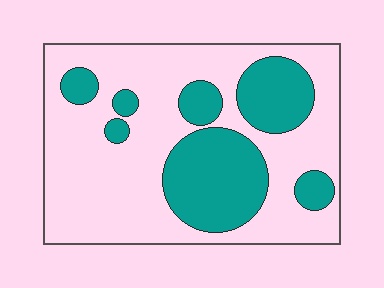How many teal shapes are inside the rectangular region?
7.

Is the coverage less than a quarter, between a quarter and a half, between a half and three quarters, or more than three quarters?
Between a quarter and a half.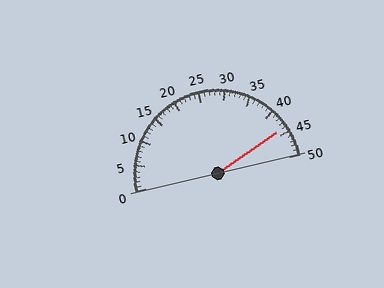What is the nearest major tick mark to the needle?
The nearest major tick mark is 45.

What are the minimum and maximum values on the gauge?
The gauge ranges from 0 to 50.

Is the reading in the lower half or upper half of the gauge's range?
The reading is in the upper half of the range (0 to 50).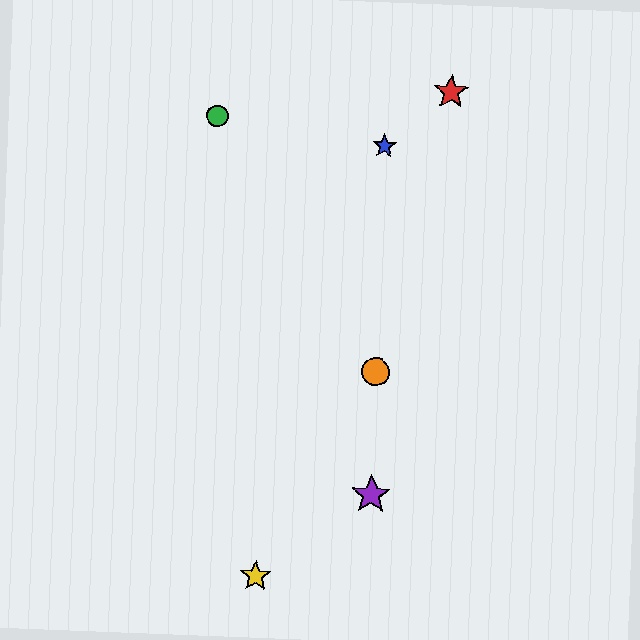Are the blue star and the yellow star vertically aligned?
No, the blue star is at x≈385 and the yellow star is at x≈255.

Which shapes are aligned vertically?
The blue star, the purple star, the orange circle are aligned vertically.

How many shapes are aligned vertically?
3 shapes (the blue star, the purple star, the orange circle) are aligned vertically.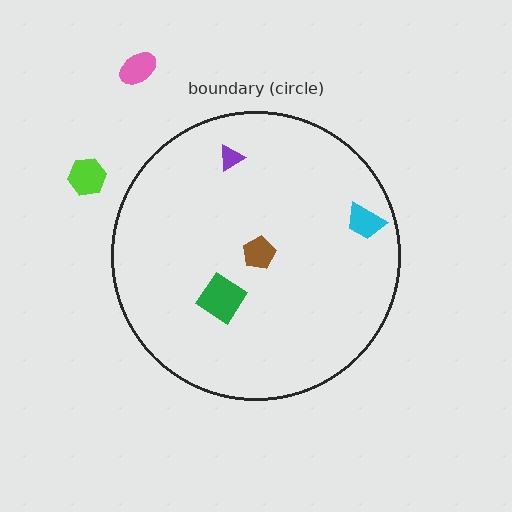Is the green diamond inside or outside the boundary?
Inside.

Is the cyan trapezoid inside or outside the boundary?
Inside.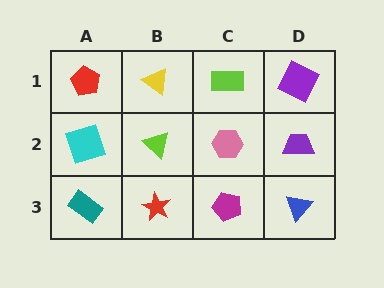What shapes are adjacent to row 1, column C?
A pink hexagon (row 2, column C), a yellow triangle (row 1, column B), a purple square (row 1, column D).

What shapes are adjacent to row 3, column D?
A purple trapezoid (row 2, column D), a magenta pentagon (row 3, column C).